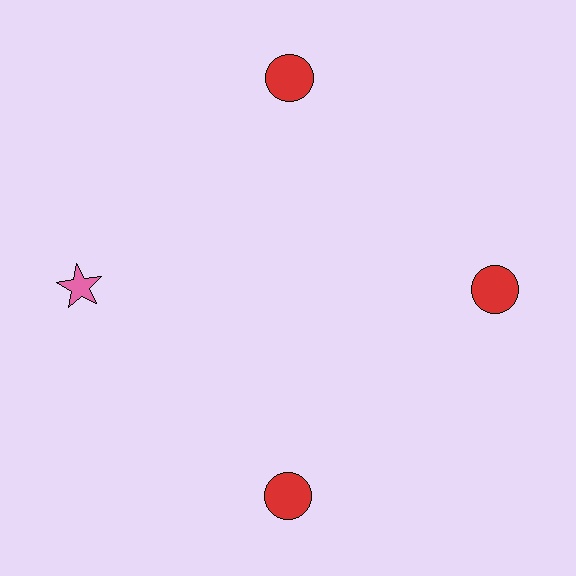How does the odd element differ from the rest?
It differs in both color (pink instead of red) and shape (star instead of circle).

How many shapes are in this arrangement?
There are 4 shapes arranged in a ring pattern.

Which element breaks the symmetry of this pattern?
The pink star at roughly the 9 o'clock position breaks the symmetry. All other shapes are red circles.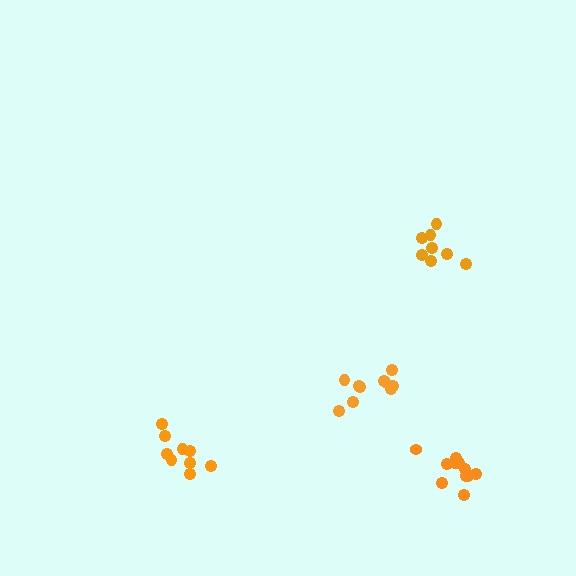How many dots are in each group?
Group 1: 10 dots, Group 2: 9 dots, Group 3: 11 dots, Group 4: 8 dots (38 total).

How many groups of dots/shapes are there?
There are 4 groups.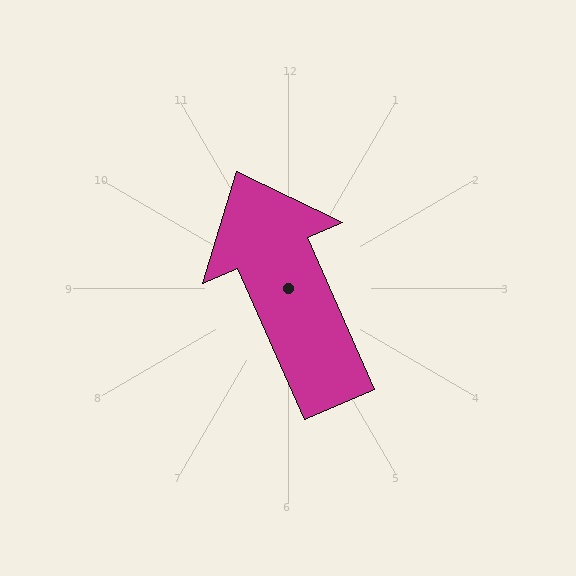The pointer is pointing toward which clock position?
Roughly 11 o'clock.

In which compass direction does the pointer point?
Northwest.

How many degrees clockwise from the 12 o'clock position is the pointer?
Approximately 336 degrees.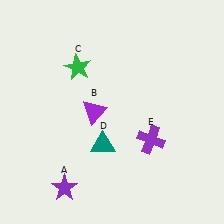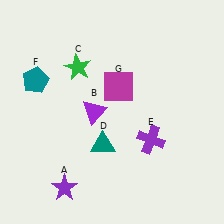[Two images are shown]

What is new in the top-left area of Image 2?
A teal pentagon (F) was added in the top-left area of Image 2.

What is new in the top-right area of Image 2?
A magenta square (G) was added in the top-right area of Image 2.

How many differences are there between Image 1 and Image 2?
There are 2 differences between the two images.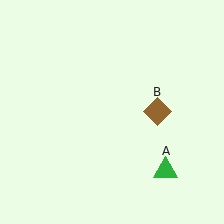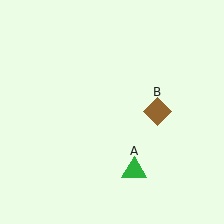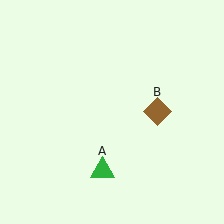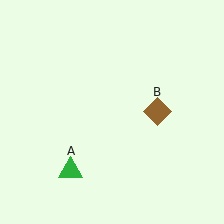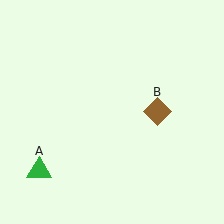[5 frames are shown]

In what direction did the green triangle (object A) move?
The green triangle (object A) moved left.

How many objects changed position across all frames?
1 object changed position: green triangle (object A).